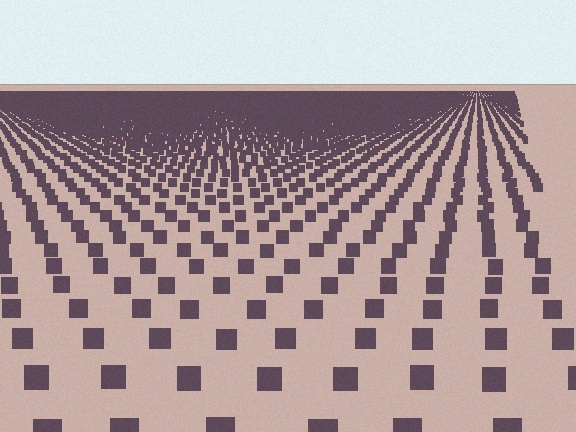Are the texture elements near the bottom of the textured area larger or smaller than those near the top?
Larger. Near the bottom, elements are closer to the viewer and appear at a bigger on-screen size.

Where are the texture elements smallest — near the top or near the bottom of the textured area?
Near the top.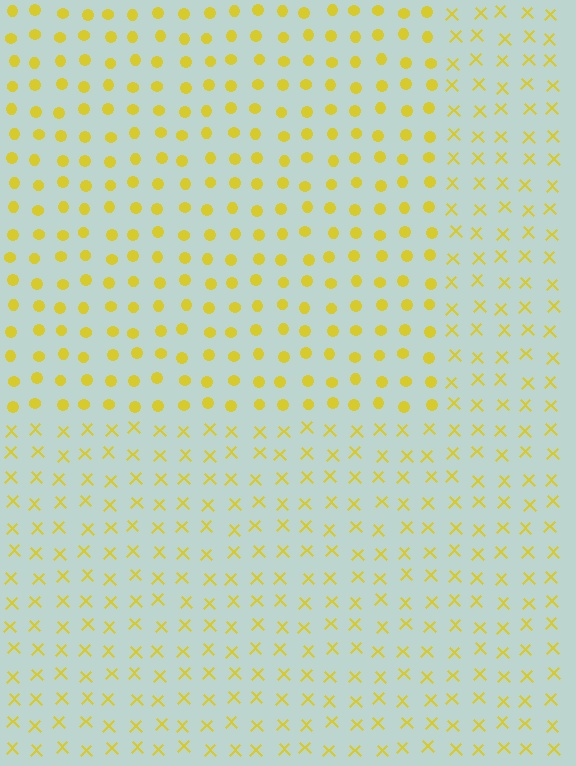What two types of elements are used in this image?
The image uses circles inside the rectangle region and X marks outside it.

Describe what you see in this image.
The image is filled with small yellow elements arranged in a uniform grid. A rectangle-shaped region contains circles, while the surrounding area contains X marks. The boundary is defined purely by the change in element shape.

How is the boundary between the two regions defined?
The boundary is defined by a change in element shape: circles inside vs. X marks outside. All elements share the same color and spacing.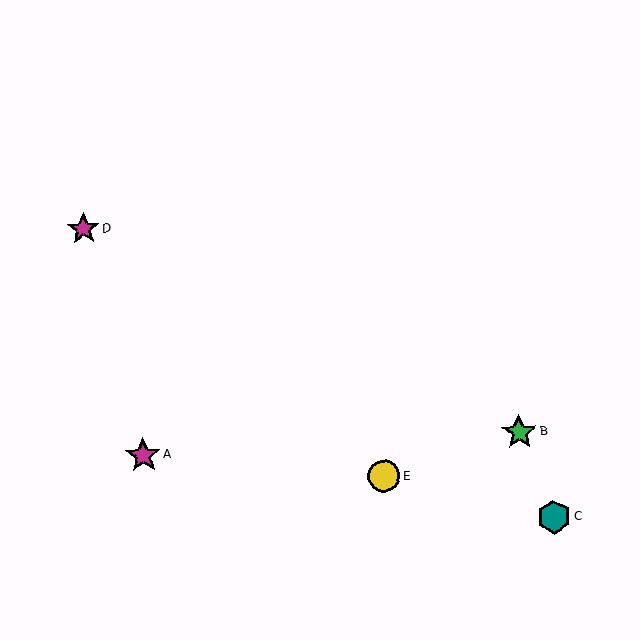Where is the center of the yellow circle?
The center of the yellow circle is at (384, 476).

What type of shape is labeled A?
Shape A is a magenta star.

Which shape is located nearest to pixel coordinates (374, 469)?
The yellow circle (labeled E) at (384, 476) is nearest to that location.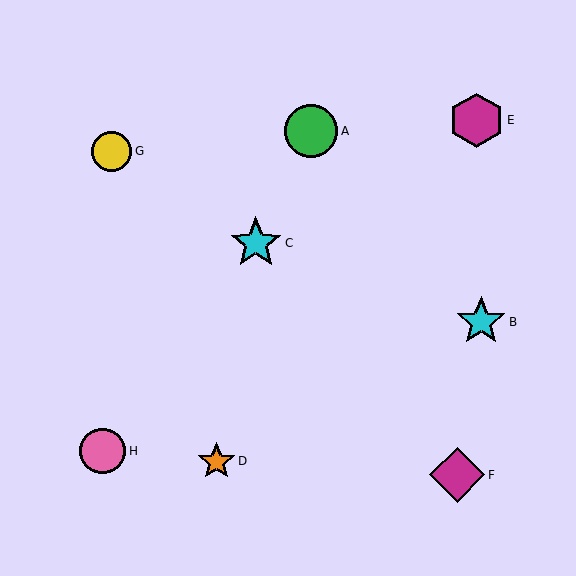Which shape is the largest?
The magenta diamond (labeled F) is the largest.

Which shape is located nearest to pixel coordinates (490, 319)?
The cyan star (labeled B) at (481, 322) is nearest to that location.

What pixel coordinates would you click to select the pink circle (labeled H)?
Click at (103, 451) to select the pink circle H.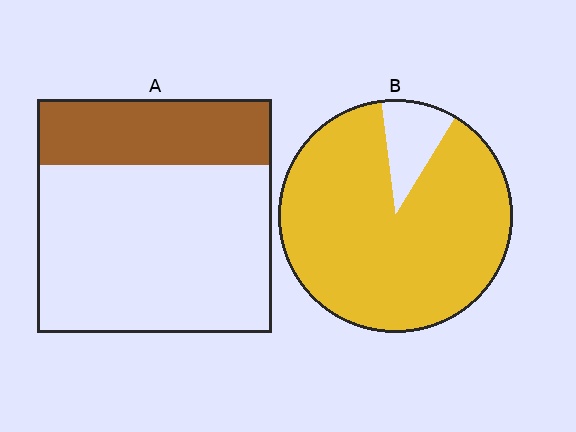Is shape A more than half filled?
No.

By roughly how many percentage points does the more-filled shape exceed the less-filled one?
By roughly 60 percentage points (B over A).